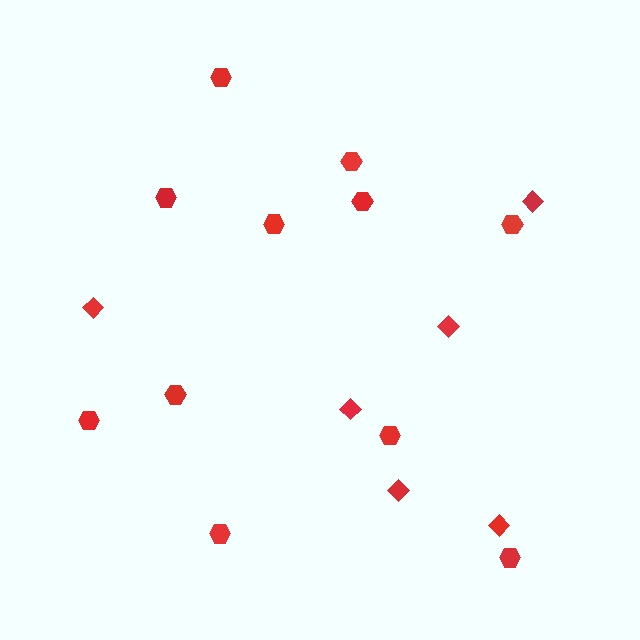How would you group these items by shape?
There are 2 groups: one group of diamonds (6) and one group of hexagons (11).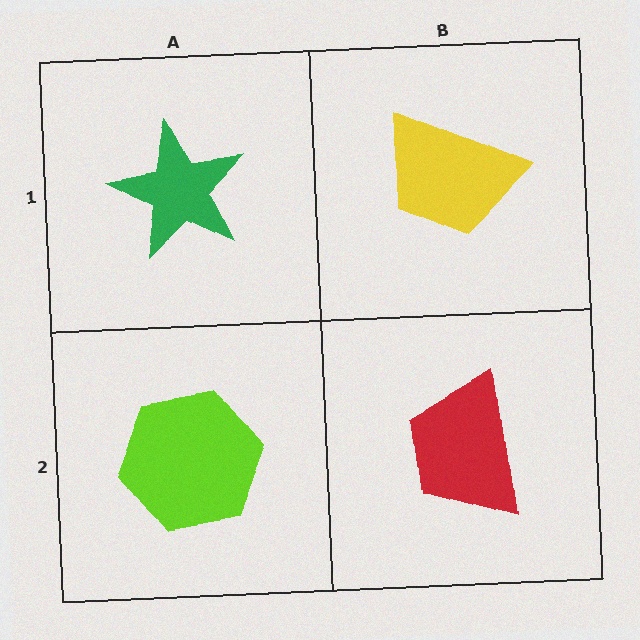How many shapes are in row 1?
2 shapes.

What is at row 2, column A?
A lime hexagon.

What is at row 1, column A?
A green star.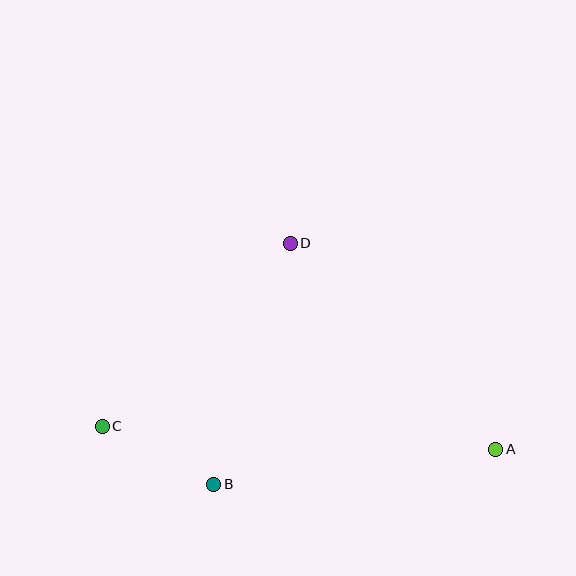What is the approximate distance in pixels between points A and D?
The distance between A and D is approximately 292 pixels.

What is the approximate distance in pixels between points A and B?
The distance between A and B is approximately 285 pixels.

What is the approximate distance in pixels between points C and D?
The distance between C and D is approximately 262 pixels.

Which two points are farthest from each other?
Points A and C are farthest from each other.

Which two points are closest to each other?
Points B and C are closest to each other.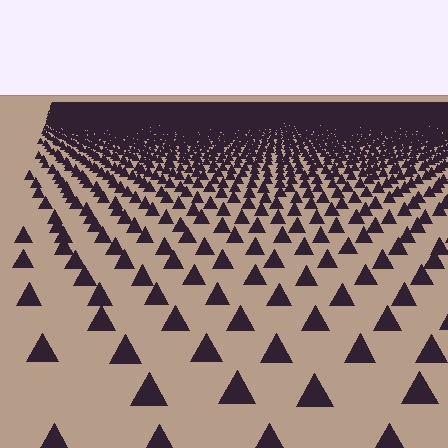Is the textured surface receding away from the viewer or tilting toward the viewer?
The surface is receding away from the viewer. Texture elements get smaller and denser toward the top.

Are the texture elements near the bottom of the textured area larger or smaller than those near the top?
Larger. Near the bottom, elements are closer to the viewer and appear at a bigger on-screen size.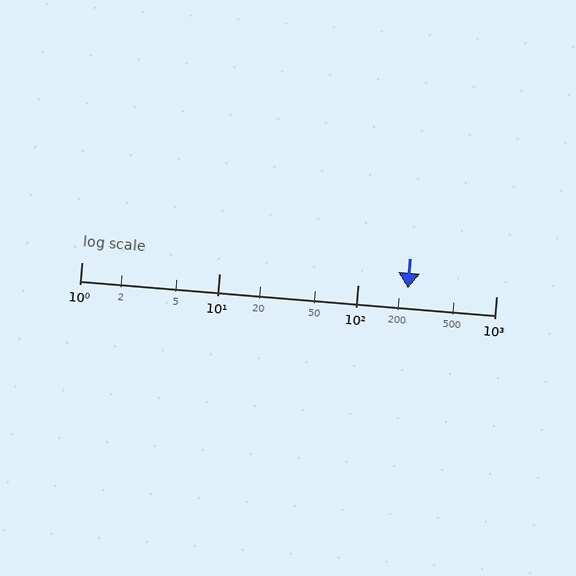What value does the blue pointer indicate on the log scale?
The pointer indicates approximately 230.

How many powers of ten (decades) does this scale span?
The scale spans 3 decades, from 1 to 1000.